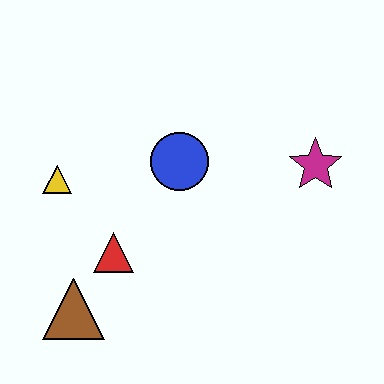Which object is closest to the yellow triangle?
The red triangle is closest to the yellow triangle.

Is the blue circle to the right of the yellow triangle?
Yes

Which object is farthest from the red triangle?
The magenta star is farthest from the red triangle.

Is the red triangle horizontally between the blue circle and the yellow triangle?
Yes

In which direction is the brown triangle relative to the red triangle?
The brown triangle is below the red triangle.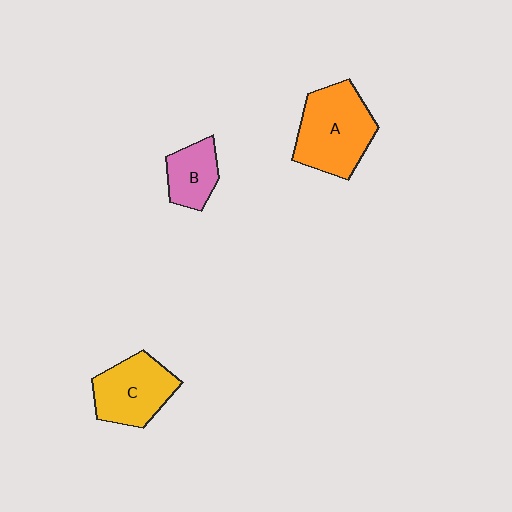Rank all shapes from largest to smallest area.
From largest to smallest: A (orange), C (yellow), B (pink).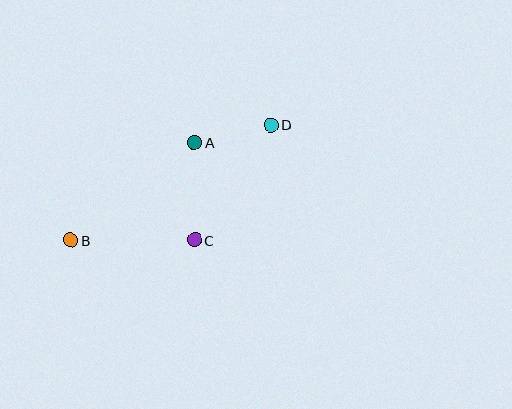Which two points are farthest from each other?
Points B and D are farthest from each other.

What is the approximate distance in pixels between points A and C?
The distance between A and C is approximately 98 pixels.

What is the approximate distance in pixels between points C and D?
The distance between C and D is approximately 138 pixels.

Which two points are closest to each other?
Points A and D are closest to each other.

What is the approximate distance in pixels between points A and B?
The distance between A and B is approximately 158 pixels.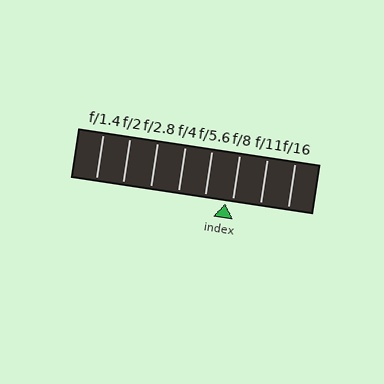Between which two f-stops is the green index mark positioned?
The index mark is between f/5.6 and f/8.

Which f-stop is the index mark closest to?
The index mark is closest to f/8.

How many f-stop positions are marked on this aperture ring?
There are 8 f-stop positions marked.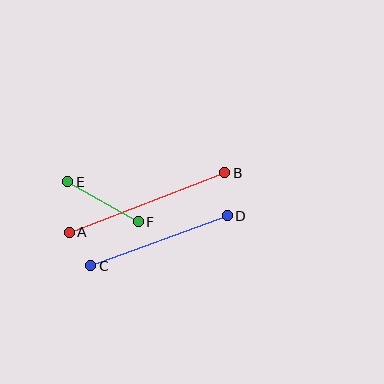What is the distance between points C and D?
The distance is approximately 145 pixels.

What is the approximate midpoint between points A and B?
The midpoint is at approximately (147, 202) pixels.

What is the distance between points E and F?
The distance is approximately 81 pixels.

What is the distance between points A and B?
The distance is approximately 167 pixels.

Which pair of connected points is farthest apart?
Points A and B are farthest apart.